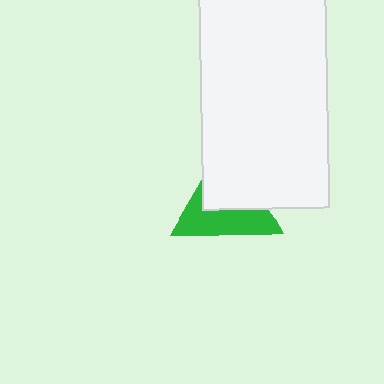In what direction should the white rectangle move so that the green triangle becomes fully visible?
The white rectangle should move toward the upper-right. That is the shortest direction to clear the overlap and leave the green triangle fully visible.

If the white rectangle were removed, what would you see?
You would see the complete green triangle.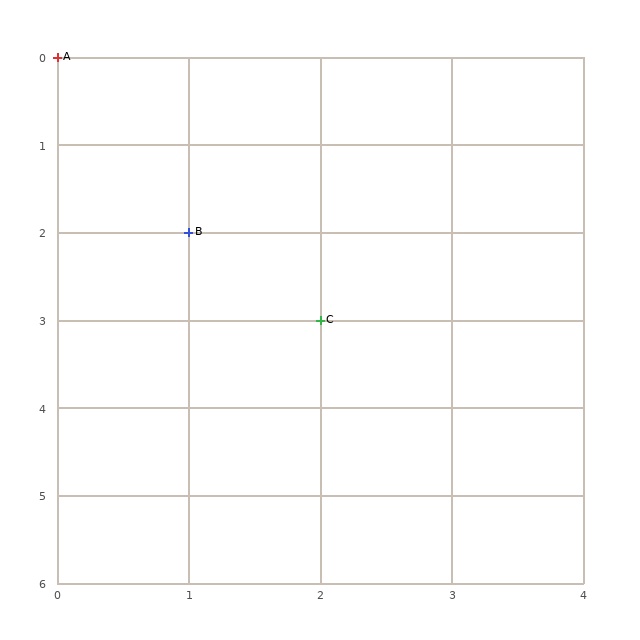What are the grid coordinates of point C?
Point C is at grid coordinates (2, 3).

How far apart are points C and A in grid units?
Points C and A are 2 columns and 3 rows apart (about 3.6 grid units diagonally).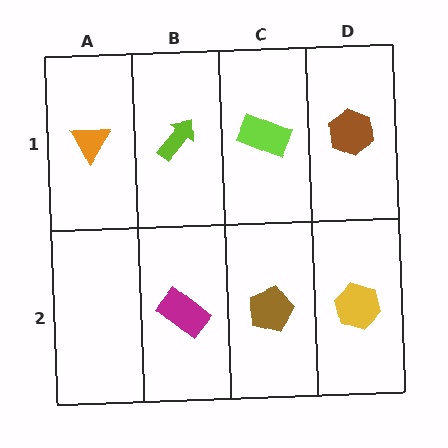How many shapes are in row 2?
3 shapes.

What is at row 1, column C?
A lime rectangle.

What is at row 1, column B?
A lime arrow.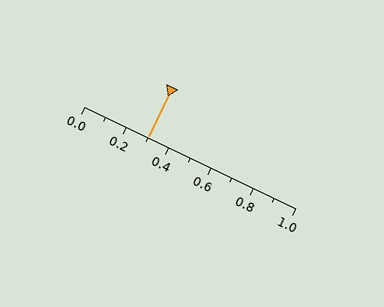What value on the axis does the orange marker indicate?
The marker indicates approximately 0.3.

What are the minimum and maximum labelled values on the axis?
The axis runs from 0.0 to 1.0.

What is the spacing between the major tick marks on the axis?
The major ticks are spaced 0.2 apart.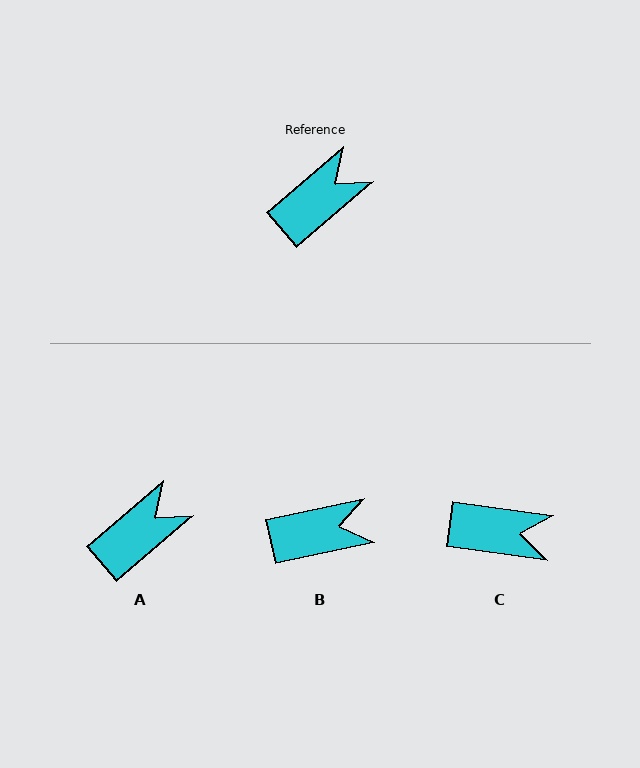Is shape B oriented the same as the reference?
No, it is off by about 29 degrees.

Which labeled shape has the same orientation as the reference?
A.